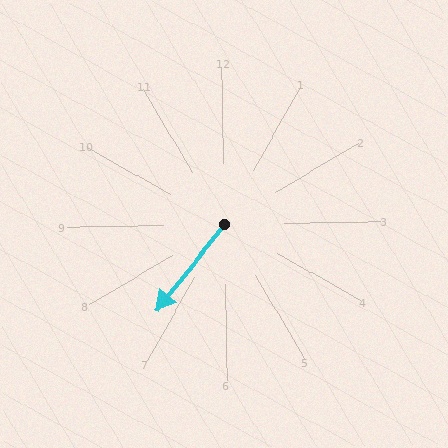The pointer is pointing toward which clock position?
Roughly 7 o'clock.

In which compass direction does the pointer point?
Southwest.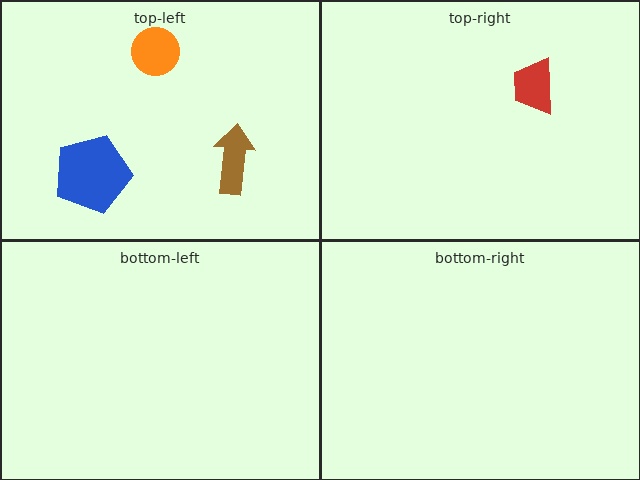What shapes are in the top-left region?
The blue pentagon, the brown arrow, the orange circle.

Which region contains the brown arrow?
The top-left region.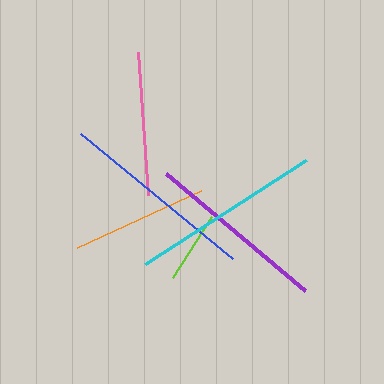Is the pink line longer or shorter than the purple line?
The purple line is longer than the pink line.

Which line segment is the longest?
The blue line is the longest at approximately 196 pixels.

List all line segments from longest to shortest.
From longest to shortest: blue, cyan, purple, pink, orange, lime.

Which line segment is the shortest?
The lime line is the shortest at approximately 72 pixels.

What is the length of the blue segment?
The blue segment is approximately 196 pixels long.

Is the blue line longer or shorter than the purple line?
The blue line is longer than the purple line.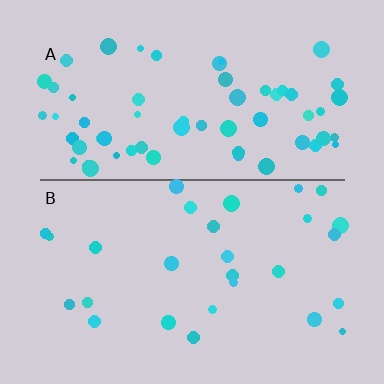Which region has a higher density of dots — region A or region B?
A (the top).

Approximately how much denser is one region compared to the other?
Approximately 2.2× — region A over region B.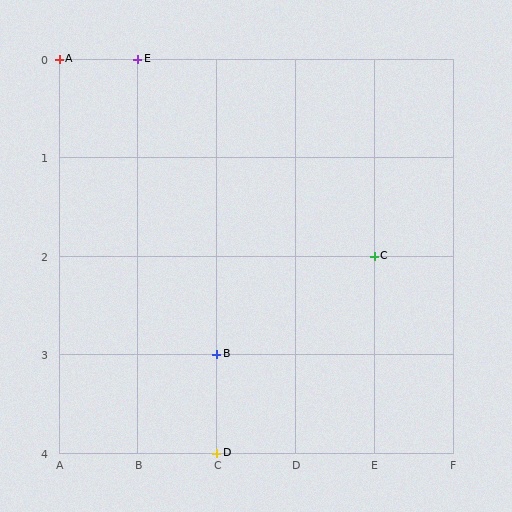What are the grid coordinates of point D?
Point D is at grid coordinates (C, 4).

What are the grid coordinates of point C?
Point C is at grid coordinates (E, 2).